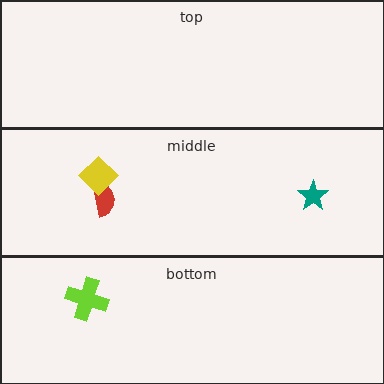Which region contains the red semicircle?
The middle region.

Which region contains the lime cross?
The bottom region.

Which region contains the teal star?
The middle region.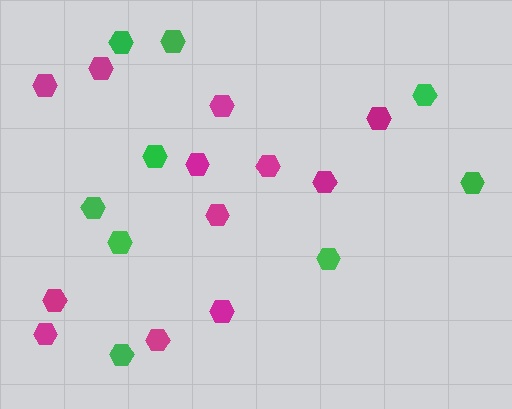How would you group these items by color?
There are 2 groups: one group of magenta hexagons (12) and one group of green hexagons (9).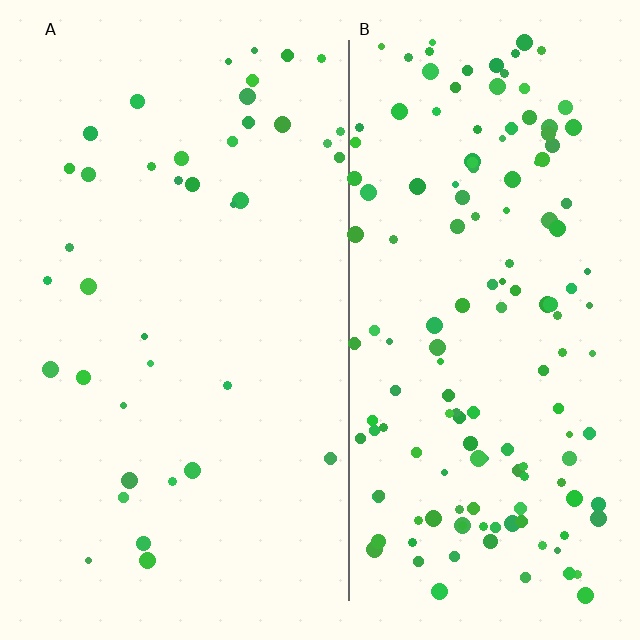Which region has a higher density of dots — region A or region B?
B (the right).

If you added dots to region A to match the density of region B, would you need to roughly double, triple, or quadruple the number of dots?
Approximately quadruple.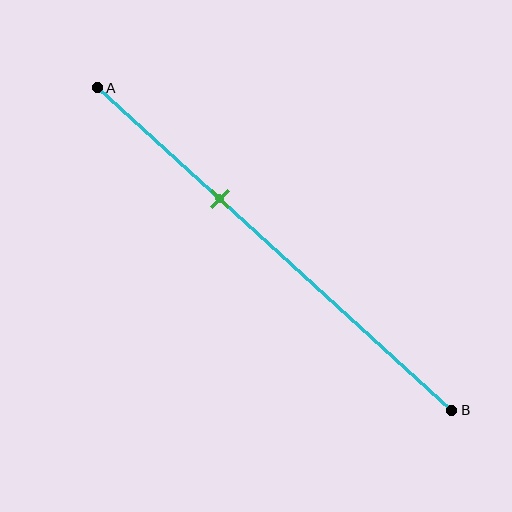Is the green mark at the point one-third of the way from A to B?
Yes, the mark is approximately at the one-third point.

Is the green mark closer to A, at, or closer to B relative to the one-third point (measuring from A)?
The green mark is approximately at the one-third point of segment AB.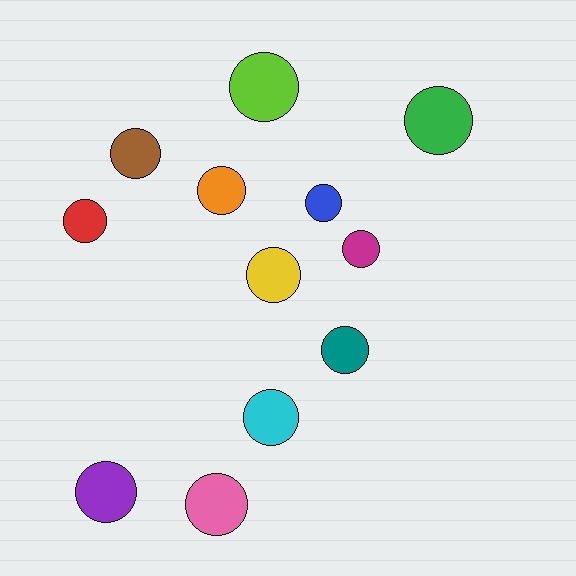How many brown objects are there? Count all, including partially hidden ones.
There is 1 brown object.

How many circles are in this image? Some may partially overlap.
There are 12 circles.